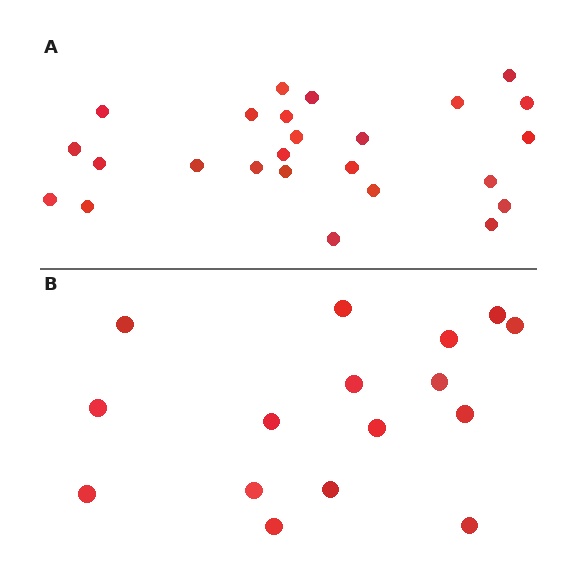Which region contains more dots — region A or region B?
Region A (the top region) has more dots.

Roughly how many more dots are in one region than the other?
Region A has roughly 8 or so more dots than region B.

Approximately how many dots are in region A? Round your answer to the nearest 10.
About 20 dots. (The exact count is 25, which rounds to 20.)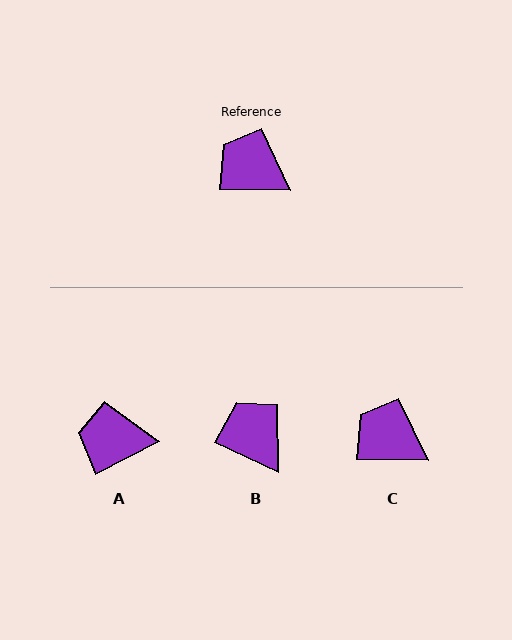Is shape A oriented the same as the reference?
No, it is off by about 28 degrees.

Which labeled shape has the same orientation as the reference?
C.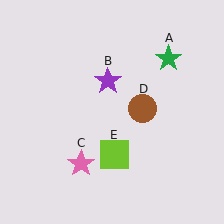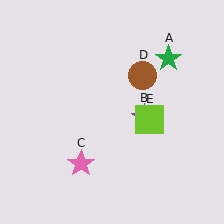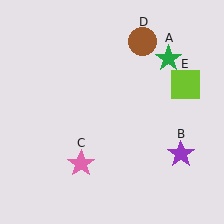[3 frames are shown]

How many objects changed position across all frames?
3 objects changed position: purple star (object B), brown circle (object D), lime square (object E).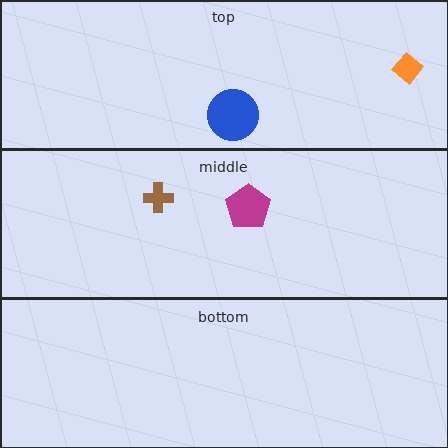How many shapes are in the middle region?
2.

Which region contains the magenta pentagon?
The middle region.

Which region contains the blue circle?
The top region.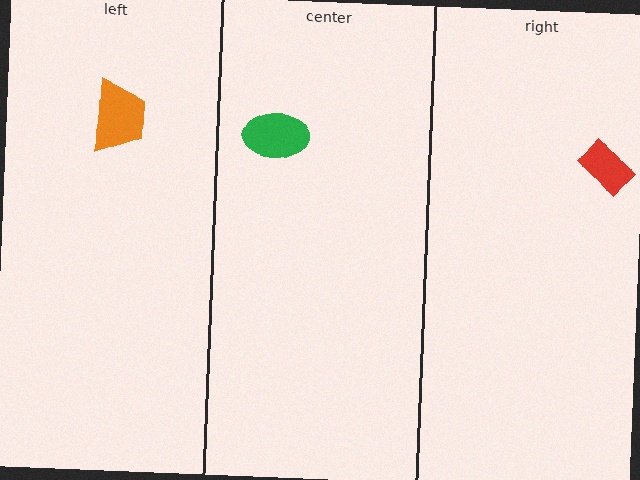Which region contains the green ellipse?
The center region.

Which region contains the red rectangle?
The right region.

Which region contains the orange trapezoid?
The left region.